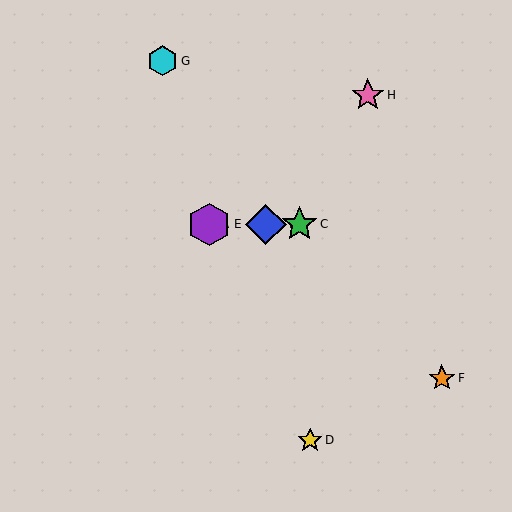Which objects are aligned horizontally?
Objects A, B, C, E are aligned horizontally.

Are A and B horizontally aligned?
Yes, both are at y≈224.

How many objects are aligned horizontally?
4 objects (A, B, C, E) are aligned horizontally.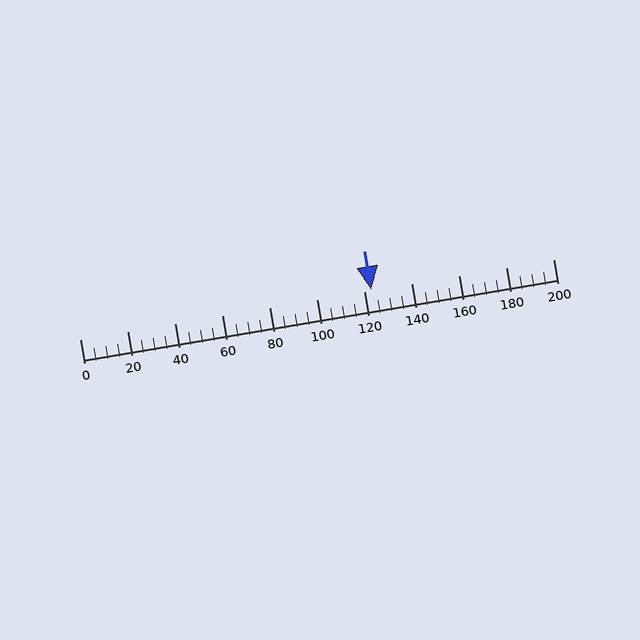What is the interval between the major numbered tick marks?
The major tick marks are spaced 20 units apart.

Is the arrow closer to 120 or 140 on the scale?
The arrow is closer to 120.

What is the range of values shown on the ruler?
The ruler shows values from 0 to 200.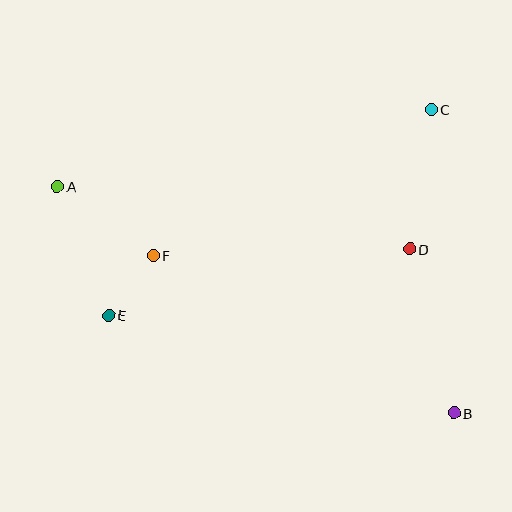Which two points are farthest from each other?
Points A and B are farthest from each other.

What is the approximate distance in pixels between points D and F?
The distance between D and F is approximately 256 pixels.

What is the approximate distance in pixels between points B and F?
The distance between B and F is approximately 339 pixels.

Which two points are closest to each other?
Points E and F are closest to each other.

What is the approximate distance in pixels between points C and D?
The distance between C and D is approximately 141 pixels.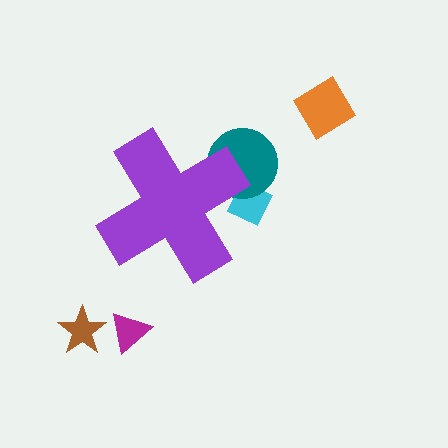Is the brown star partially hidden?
No, the brown star is fully visible.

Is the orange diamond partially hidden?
No, the orange diamond is fully visible.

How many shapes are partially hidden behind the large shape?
2 shapes are partially hidden.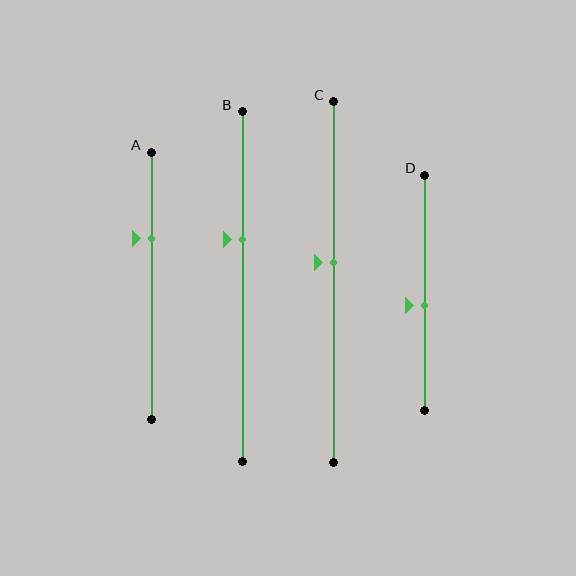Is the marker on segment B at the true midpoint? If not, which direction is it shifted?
No, the marker on segment B is shifted upward by about 14% of the segment length.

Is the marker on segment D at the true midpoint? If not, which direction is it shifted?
No, the marker on segment D is shifted downward by about 5% of the segment length.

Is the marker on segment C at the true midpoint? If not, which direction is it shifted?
No, the marker on segment C is shifted upward by about 5% of the segment length.